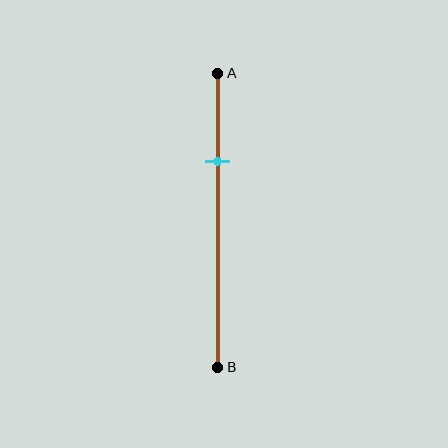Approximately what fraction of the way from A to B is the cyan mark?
The cyan mark is approximately 30% of the way from A to B.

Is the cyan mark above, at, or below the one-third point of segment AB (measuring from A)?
The cyan mark is above the one-third point of segment AB.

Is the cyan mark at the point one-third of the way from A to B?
No, the mark is at about 30% from A, not at the 33% one-third point.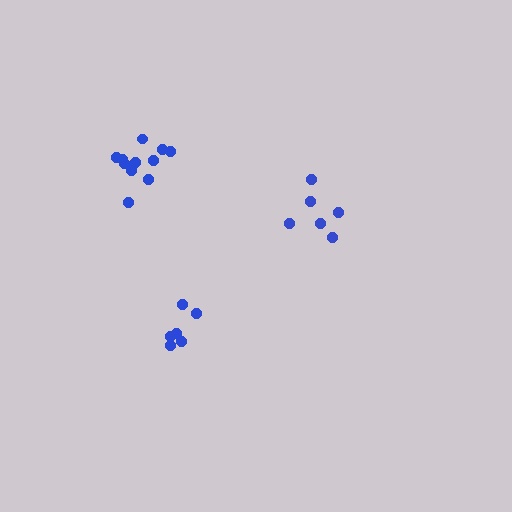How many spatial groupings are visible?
There are 3 spatial groupings.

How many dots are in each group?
Group 1: 11 dots, Group 2: 6 dots, Group 3: 6 dots (23 total).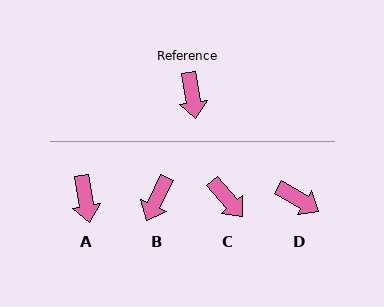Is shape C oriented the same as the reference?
No, it is off by about 32 degrees.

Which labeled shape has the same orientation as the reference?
A.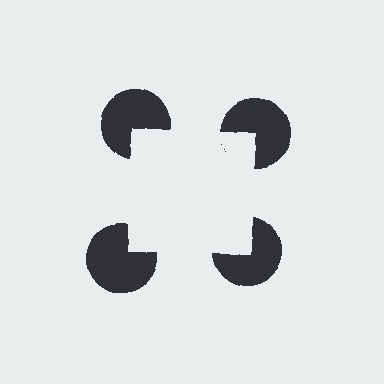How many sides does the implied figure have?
4 sides.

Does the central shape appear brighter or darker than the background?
It typically appears slightly brighter than the background, even though no actual brightness change is drawn.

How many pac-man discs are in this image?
There are 4 — one at each vertex of the illusory square.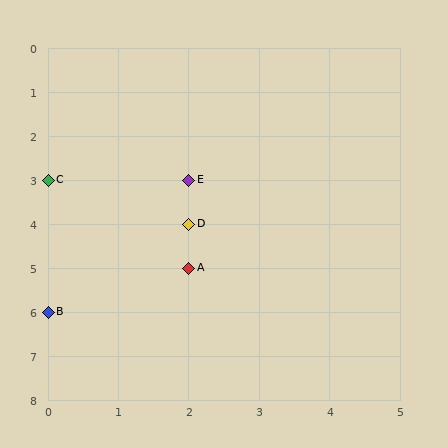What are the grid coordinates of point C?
Point C is at grid coordinates (0, 3).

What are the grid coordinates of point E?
Point E is at grid coordinates (2, 3).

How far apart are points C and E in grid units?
Points C and E are 2 columns apart.